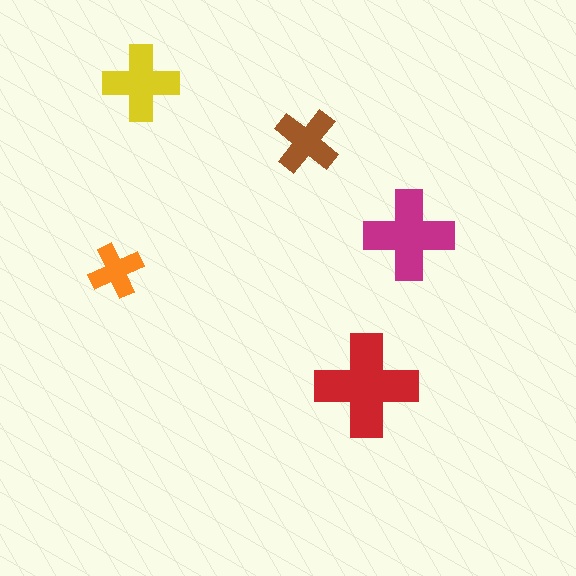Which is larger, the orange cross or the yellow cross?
The yellow one.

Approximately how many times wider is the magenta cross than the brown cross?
About 1.5 times wider.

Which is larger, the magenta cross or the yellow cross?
The magenta one.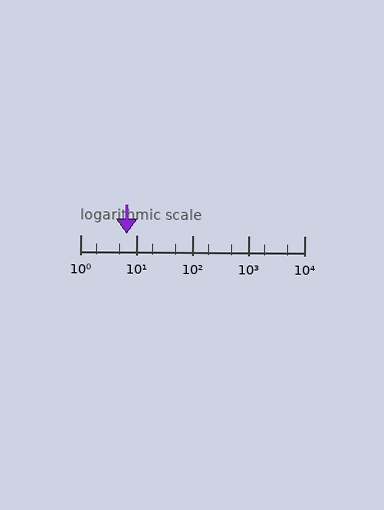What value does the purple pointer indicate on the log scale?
The pointer indicates approximately 6.9.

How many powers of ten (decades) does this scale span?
The scale spans 4 decades, from 1 to 10000.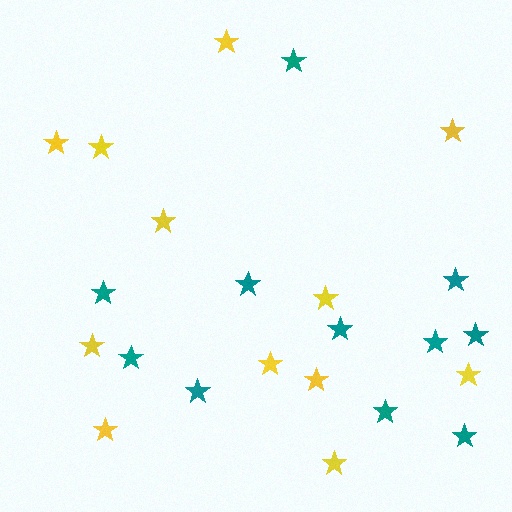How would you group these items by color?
There are 2 groups: one group of yellow stars (12) and one group of teal stars (11).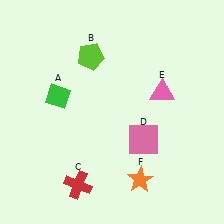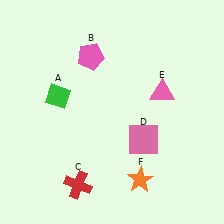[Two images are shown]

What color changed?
The pentagon (B) changed from lime in Image 1 to pink in Image 2.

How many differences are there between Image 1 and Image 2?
There is 1 difference between the two images.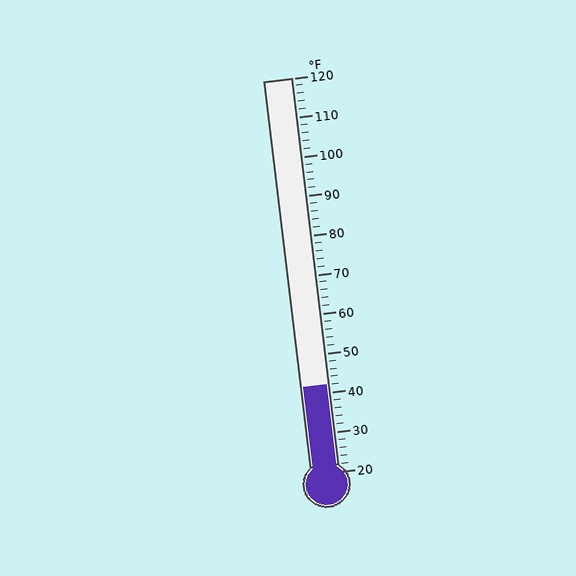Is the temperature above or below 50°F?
The temperature is below 50°F.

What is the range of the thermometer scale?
The thermometer scale ranges from 20°F to 120°F.